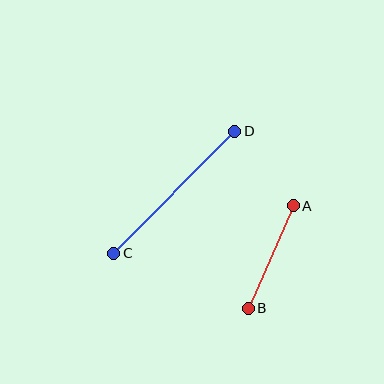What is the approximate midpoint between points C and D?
The midpoint is at approximately (174, 192) pixels.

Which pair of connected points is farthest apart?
Points C and D are farthest apart.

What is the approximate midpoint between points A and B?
The midpoint is at approximately (271, 257) pixels.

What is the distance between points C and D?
The distance is approximately 172 pixels.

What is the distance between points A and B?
The distance is approximately 112 pixels.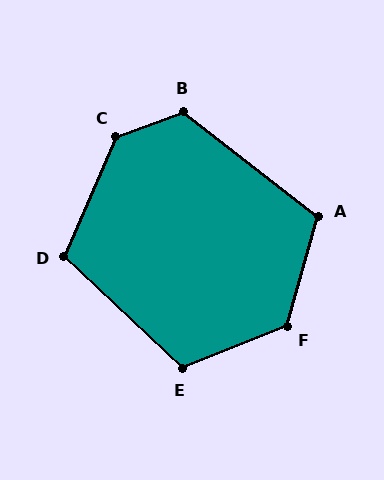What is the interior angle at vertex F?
Approximately 127 degrees (obtuse).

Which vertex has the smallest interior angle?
D, at approximately 110 degrees.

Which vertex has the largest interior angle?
C, at approximately 133 degrees.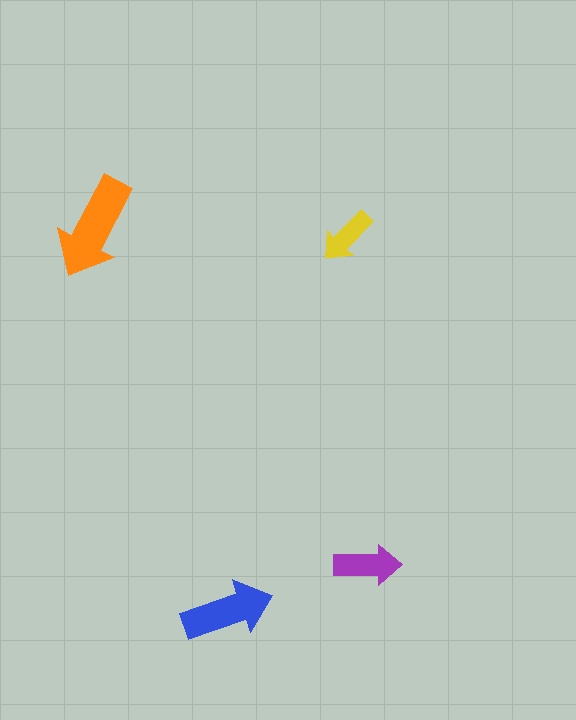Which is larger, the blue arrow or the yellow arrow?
The blue one.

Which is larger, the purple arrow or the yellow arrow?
The purple one.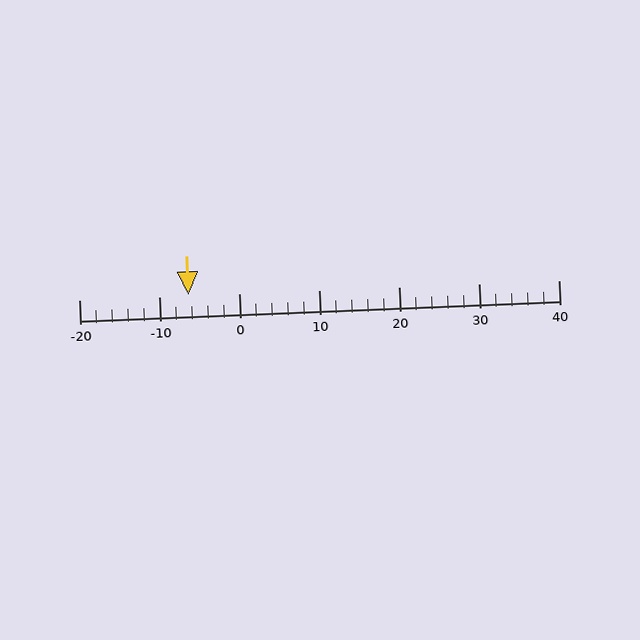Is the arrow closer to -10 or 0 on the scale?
The arrow is closer to -10.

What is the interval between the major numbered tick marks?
The major tick marks are spaced 10 units apart.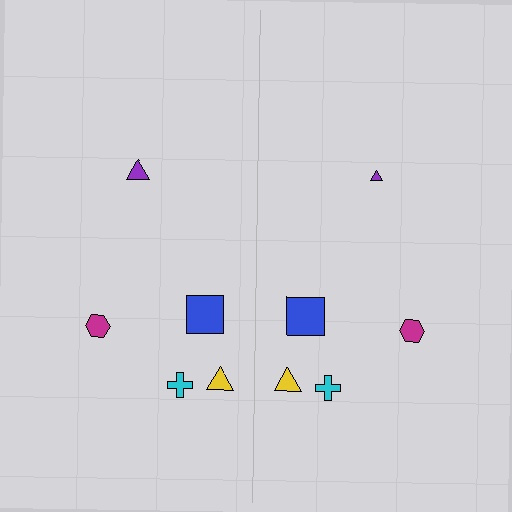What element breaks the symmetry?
The purple triangle on the right side has a different size than its mirror counterpart.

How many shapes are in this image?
There are 10 shapes in this image.